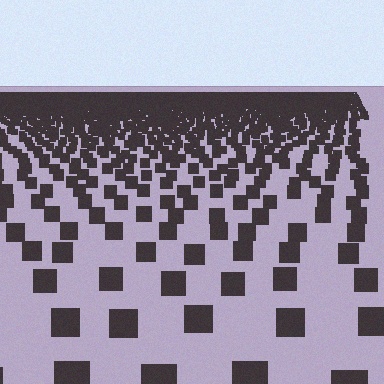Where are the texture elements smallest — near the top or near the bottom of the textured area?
Near the top.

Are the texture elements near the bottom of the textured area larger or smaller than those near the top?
Larger. Near the bottom, elements are closer to the viewer and appear at a bigger on-screen size.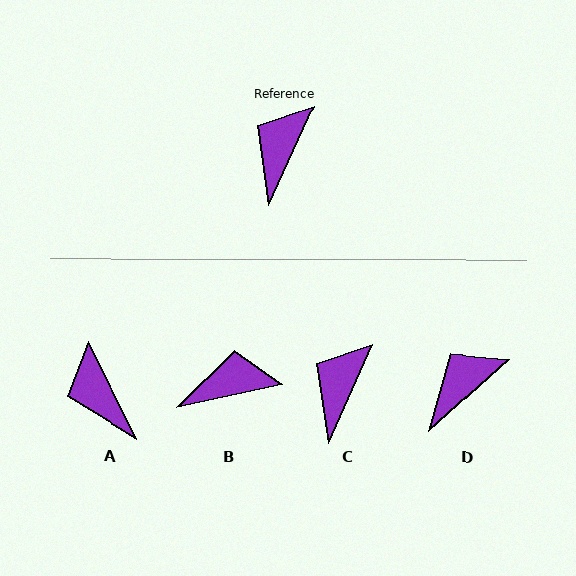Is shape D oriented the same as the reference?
No, it is off by about 24 degrees.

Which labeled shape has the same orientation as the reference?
C.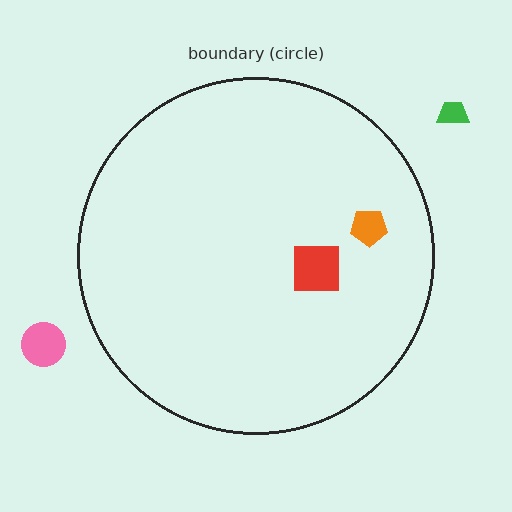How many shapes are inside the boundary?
2 inside, 2 outside.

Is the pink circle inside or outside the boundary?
Outside.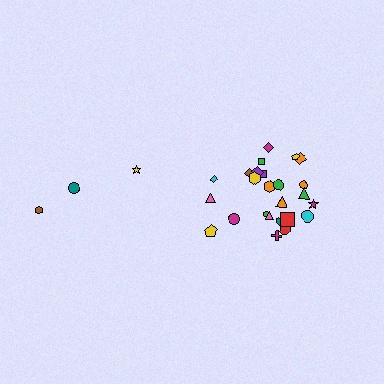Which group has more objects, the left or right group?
The right group.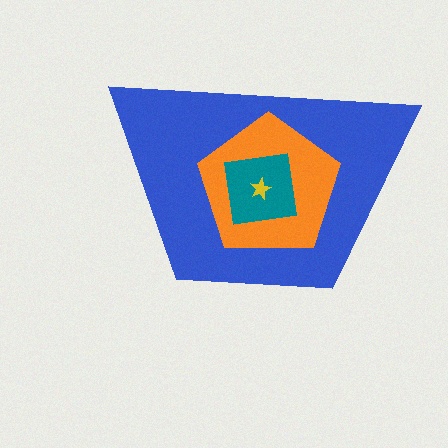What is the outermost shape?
The blue trapezoid.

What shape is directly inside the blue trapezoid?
The orange pentagon.